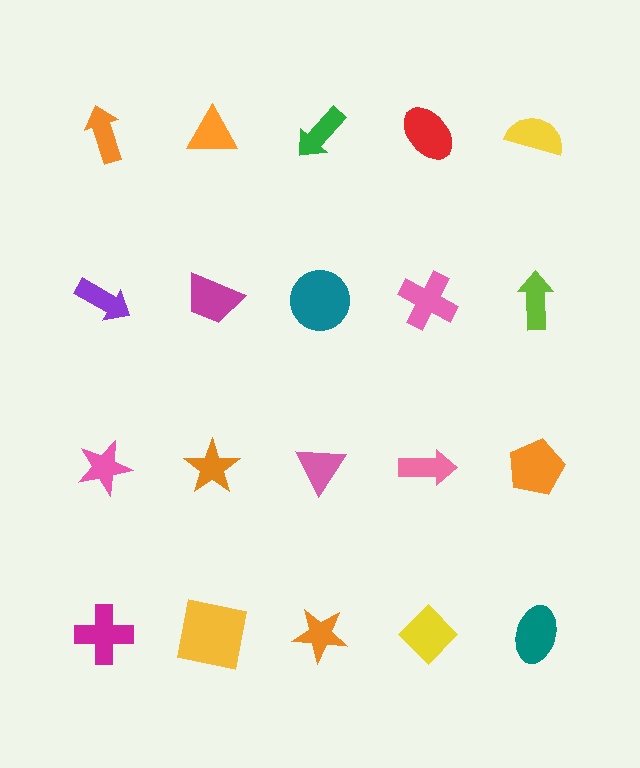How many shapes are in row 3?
5 shapes.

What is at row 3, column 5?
An orange pentagon.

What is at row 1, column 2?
An orange triangle.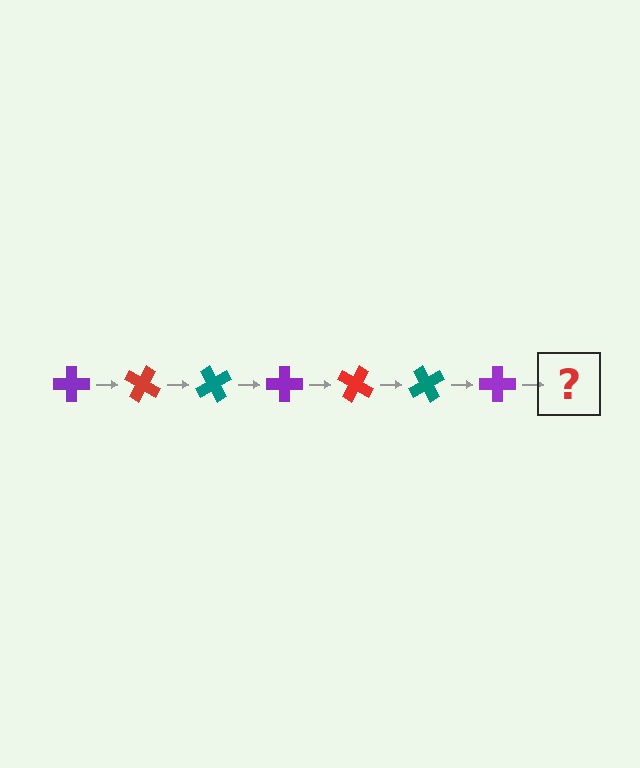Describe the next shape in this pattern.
It should be a red cross, rotated 210 degrees from the start.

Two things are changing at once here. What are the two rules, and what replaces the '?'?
The two rules are that it rotates 30 degrees each step and the color cycles through purple, red, and teal. The '?' should be a red cross, rotated 210 degrees from the start.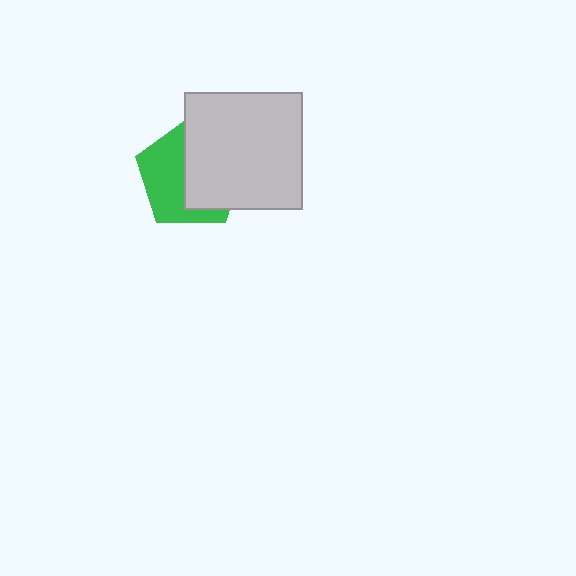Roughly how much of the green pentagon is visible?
About half of it is visible (roughly 48%).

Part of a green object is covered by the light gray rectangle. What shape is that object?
It is a pentagon.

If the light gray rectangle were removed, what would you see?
You would see the complete green pentagon.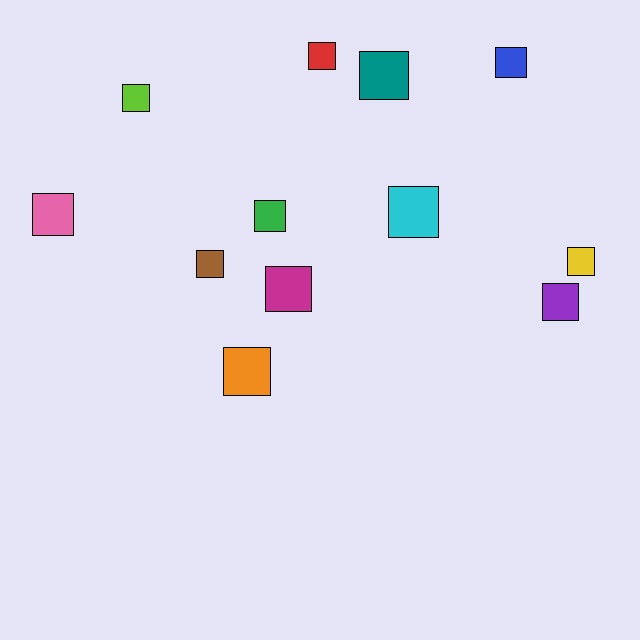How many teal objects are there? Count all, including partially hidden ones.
There is 1 teal object.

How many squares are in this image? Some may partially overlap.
There are 12 squares.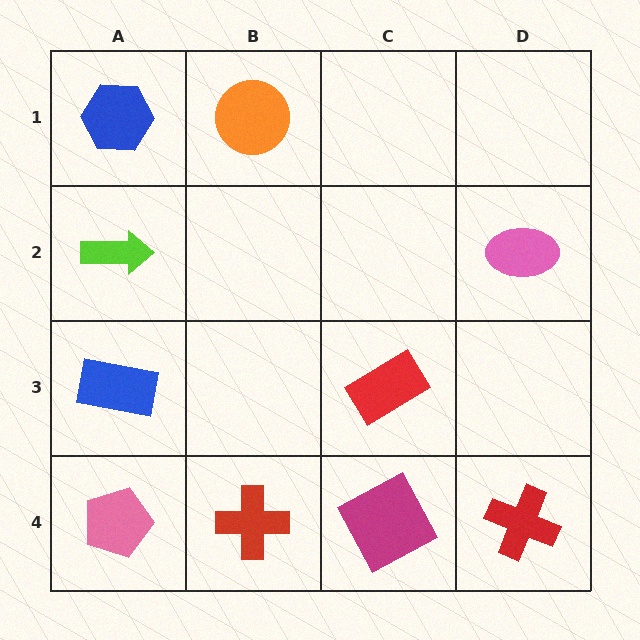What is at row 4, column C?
A magenta square.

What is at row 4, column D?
A red cross.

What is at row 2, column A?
A lime arrow.